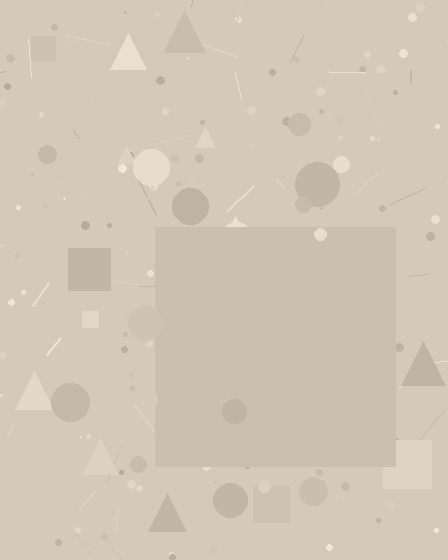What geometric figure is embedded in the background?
A square is embedded in the background.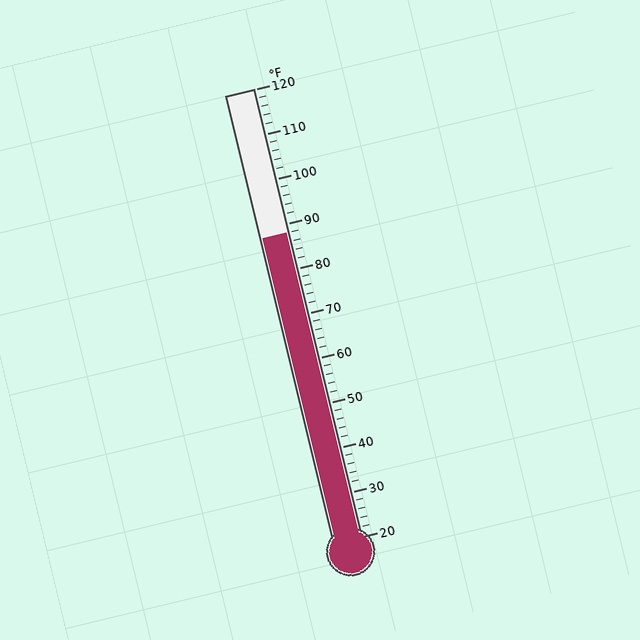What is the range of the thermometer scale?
The thermometer scale ranges from 20°F to 120°F.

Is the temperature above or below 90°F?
The temperature is below 90°F.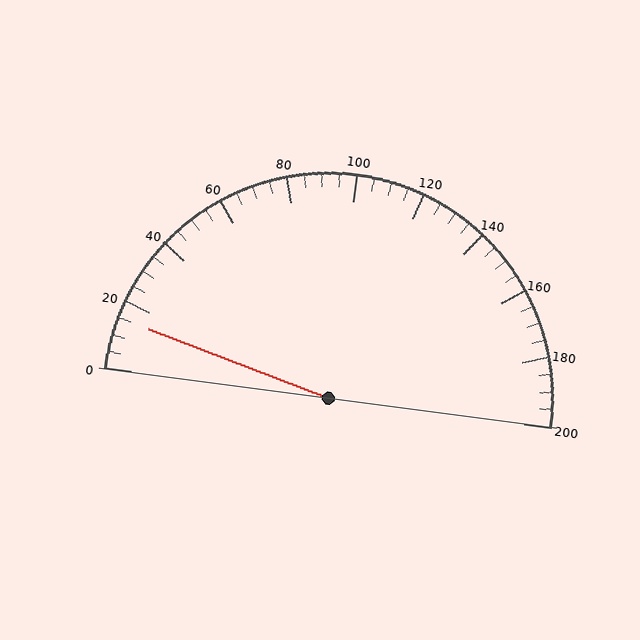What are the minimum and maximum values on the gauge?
The gauge ranges from 0 to 200.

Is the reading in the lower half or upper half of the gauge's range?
The reading is in the lower half of the range (0 to 200).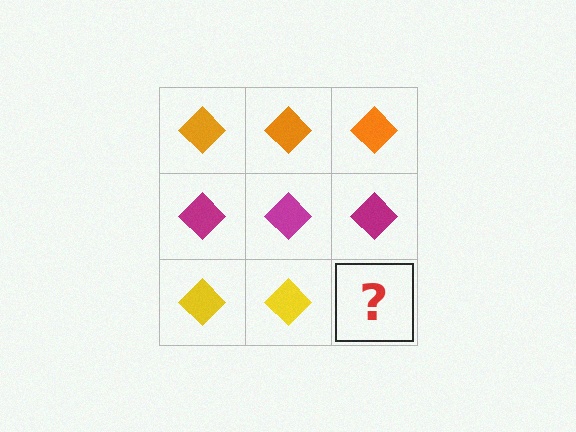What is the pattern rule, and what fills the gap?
The rule is that each row has a consistent color. The gap should be filled with a yellow diamond.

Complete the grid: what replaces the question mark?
The question mark should be replaced with a yellow diamond.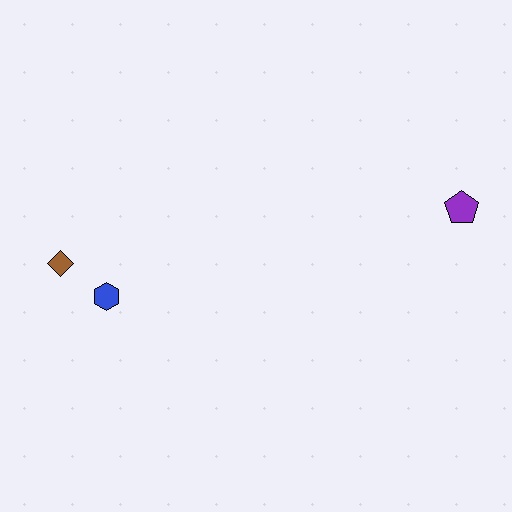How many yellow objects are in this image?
There are no yellow objects.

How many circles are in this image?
There are no circles.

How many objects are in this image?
There are 3 objects.